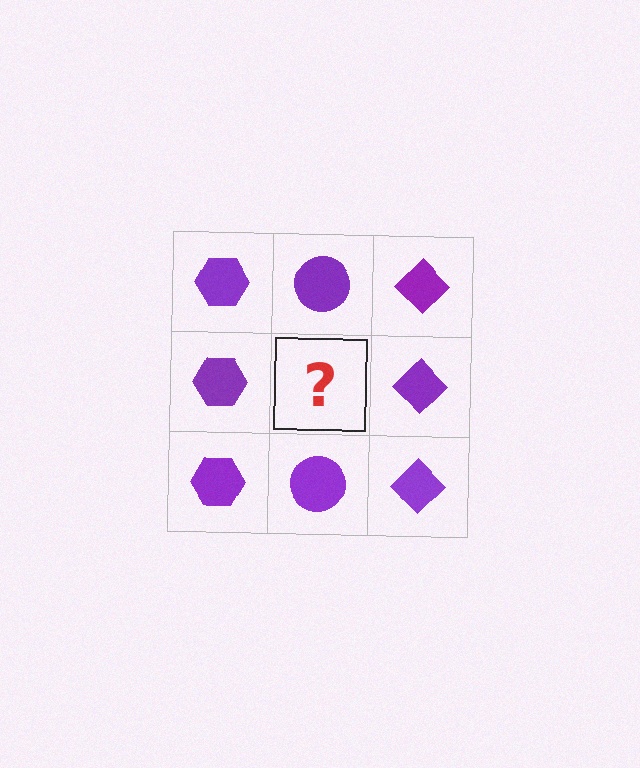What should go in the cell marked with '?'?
The missing cell should contain a purple circle.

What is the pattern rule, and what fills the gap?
The rule is that each column has a consistent shape. The gap should be filled with a purple circle.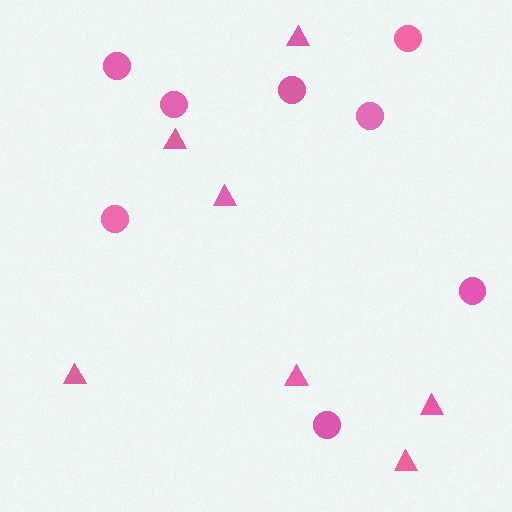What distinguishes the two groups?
There are 2 groups: one group of triangles (7) and one group of circles (8).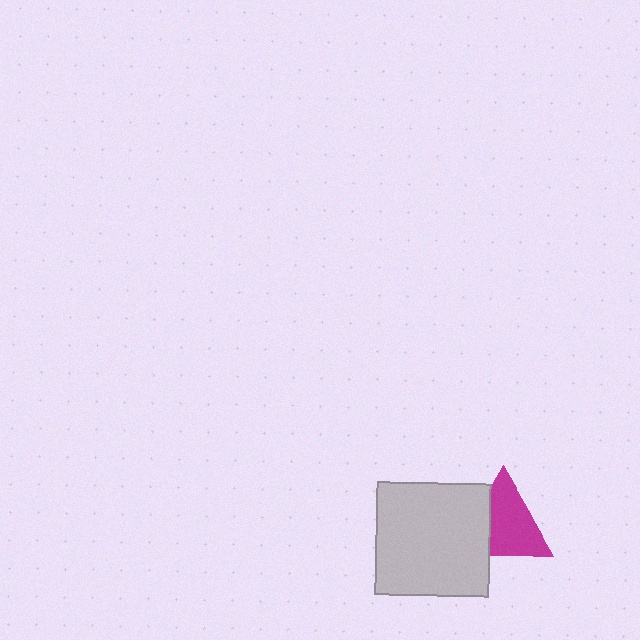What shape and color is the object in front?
The object in front is a light gray square.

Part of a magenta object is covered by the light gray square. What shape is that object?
It is a triangle.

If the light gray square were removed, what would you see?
You would see the complete magenta triangle.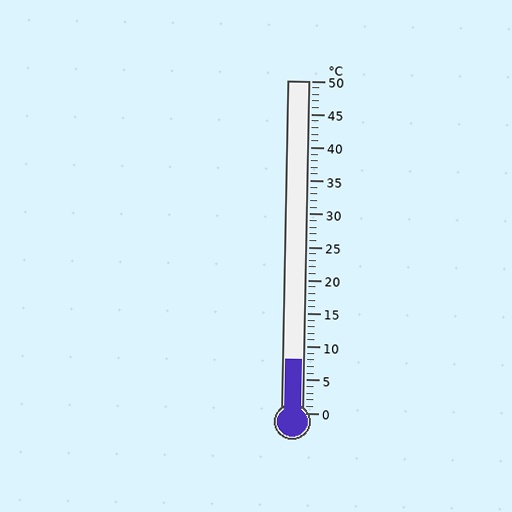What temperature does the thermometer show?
The thermometer shows approximately 8°C.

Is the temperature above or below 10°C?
The temperature is below 10°C.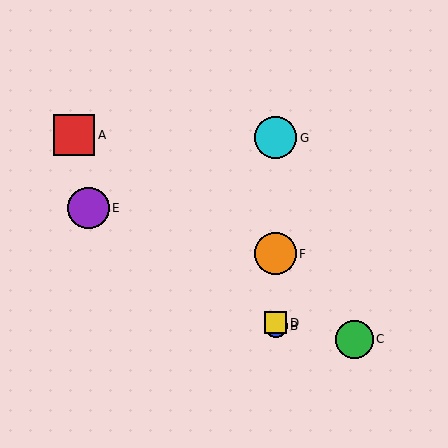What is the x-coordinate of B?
Object B is at x≈276.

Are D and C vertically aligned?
No, D is at x≈276 and C is at x≈354.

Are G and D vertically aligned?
Yes, both are at x≈276.